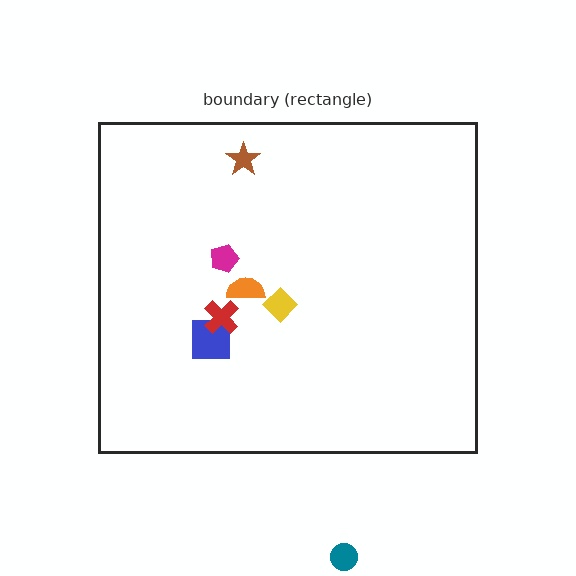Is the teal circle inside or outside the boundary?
Outside.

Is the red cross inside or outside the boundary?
Inside.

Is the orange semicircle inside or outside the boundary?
Inside.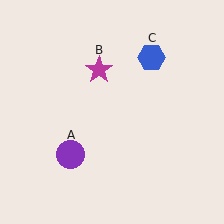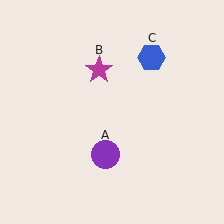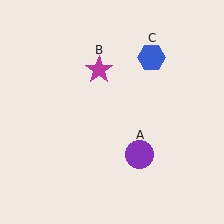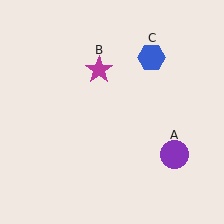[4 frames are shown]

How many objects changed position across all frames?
1 object changed position: purple circle (object A).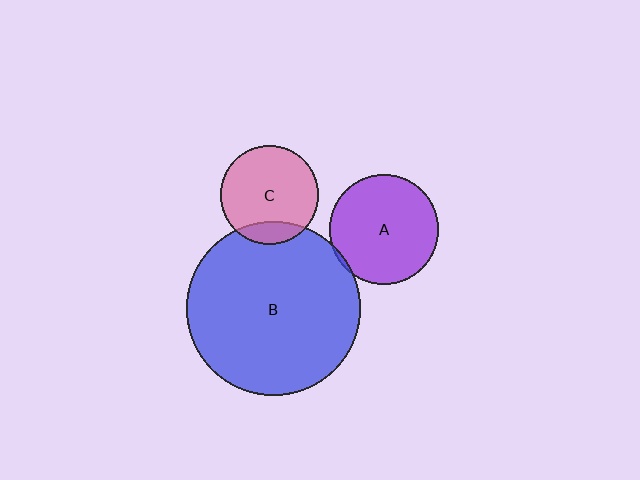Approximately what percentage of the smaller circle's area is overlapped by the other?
Approximately 5%.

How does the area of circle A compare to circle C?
Approximately 1.2 times.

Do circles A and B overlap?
Yes.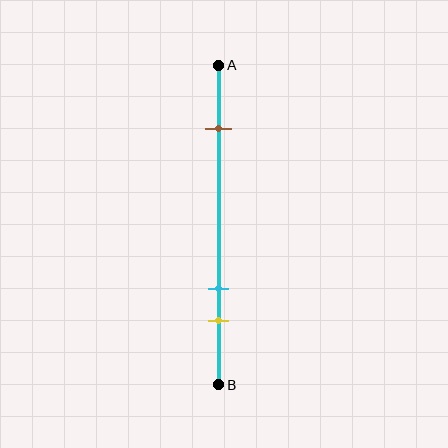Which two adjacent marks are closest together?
The cyan and yellow marks are the closest adjacent pair.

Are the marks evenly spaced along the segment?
No, the marks are not evenly spaced.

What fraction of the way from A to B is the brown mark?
The brown mark is approximately 20% (0.2) of the way from A to B.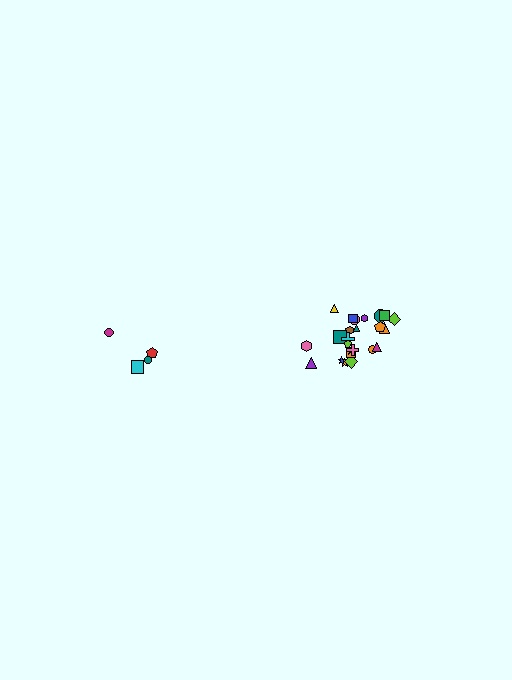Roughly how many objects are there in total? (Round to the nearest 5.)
Roughly 30 objects in total.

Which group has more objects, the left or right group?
The right group.